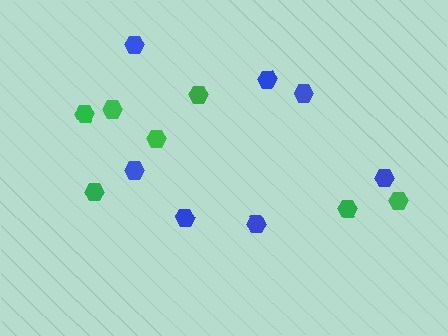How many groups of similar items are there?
There are 2 groups: one group of blue hexagons (7) and one group of green hexagons (7).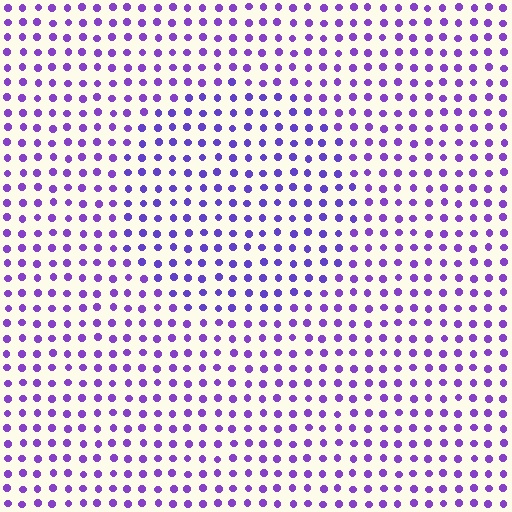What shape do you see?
I see a circle.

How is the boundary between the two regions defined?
The boundary is defined purely by a slight shift in hue (about 16 degrees). Spacing, size, and orientation are identical on both sides.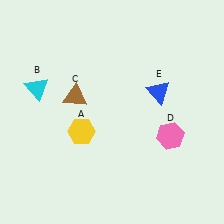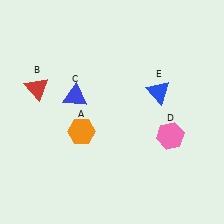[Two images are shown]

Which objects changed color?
A changed from yellow to orange. B changed from cyan to red. C changed from brown to blue.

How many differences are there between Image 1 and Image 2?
There are 3 differences between the two images.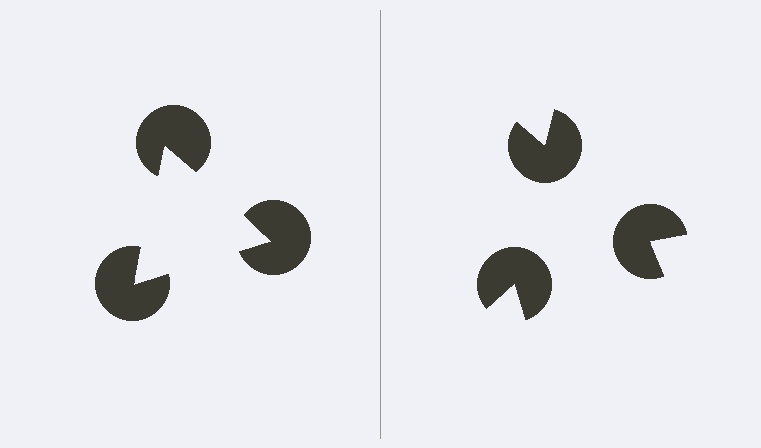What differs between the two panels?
The pac-man discs are positioned identically on both sides; only the wedge orientations differ. On the left they align to a triangle; on the right they are misaligned.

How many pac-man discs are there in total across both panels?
6 — 3 on each side.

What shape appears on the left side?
An illusory triangle.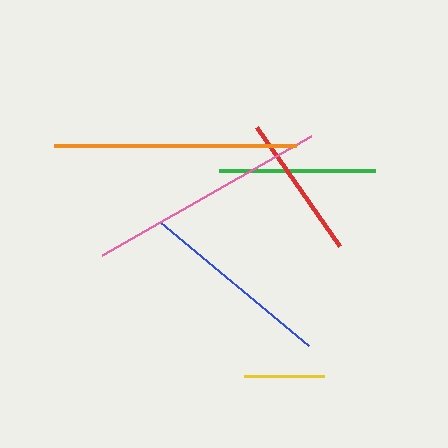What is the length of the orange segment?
The orange segment is approximately 241 pixels long.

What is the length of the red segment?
The red segment is approximately 145 pixels long.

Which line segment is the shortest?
The yellow line is the shortest at approximately 80 pixels.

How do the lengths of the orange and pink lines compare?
The orange and pink lines are approximately the same length.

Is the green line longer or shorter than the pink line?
The pink line is longer than the green line.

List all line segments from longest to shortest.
From longest to shortest: orange, pink, blue, green, red, yellow.